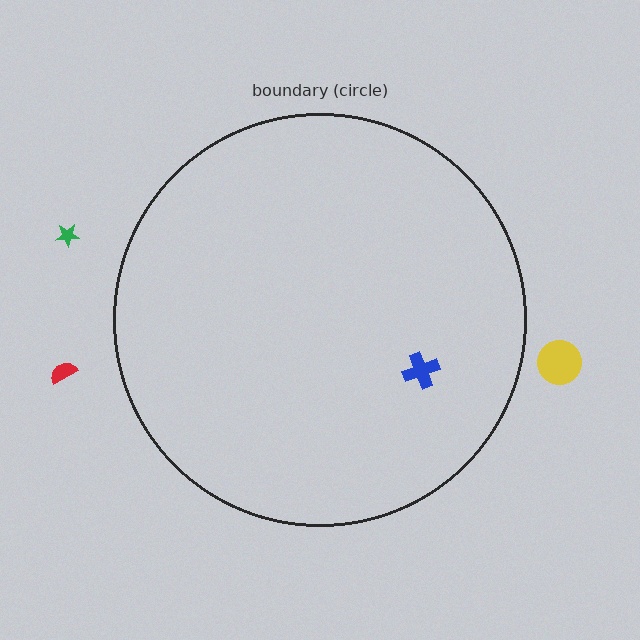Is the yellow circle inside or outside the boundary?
Outside.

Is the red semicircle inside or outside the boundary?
Outside.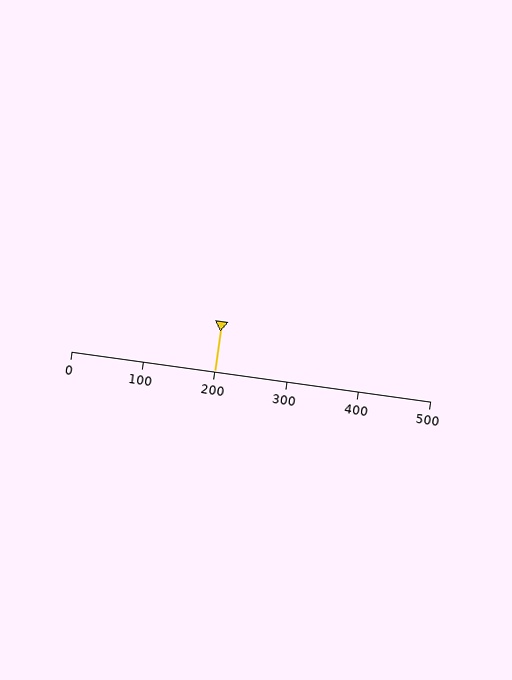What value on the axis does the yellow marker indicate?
The marker indicates approximately 200.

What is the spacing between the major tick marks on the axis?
The major ticks are spaced 100 apart.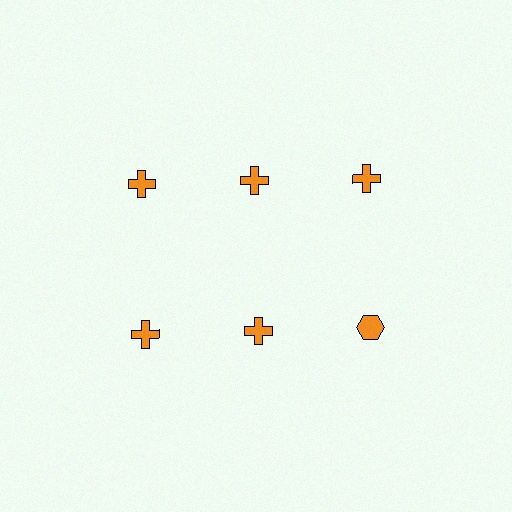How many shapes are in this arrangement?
There are 6 shapes arranged in a grid pattern.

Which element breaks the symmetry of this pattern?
The orange hexagon in the second row, center column breaks the symmetry. All other shapes are orange crosses.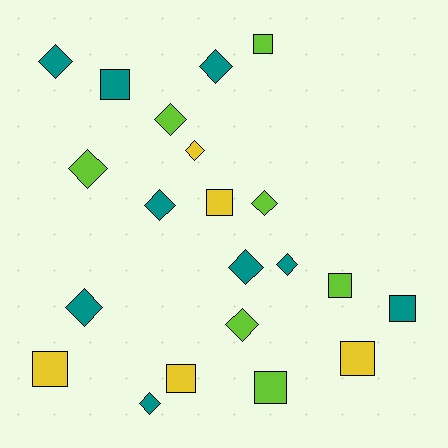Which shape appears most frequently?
Diamond, with 12 objects.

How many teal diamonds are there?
There are 7 teal diamonds.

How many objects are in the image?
There are 21 objects.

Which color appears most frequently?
Teal, with 9 objects.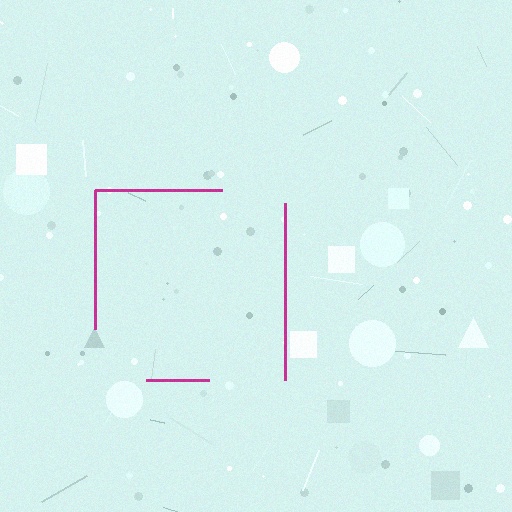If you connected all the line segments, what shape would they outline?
They would outline a square.